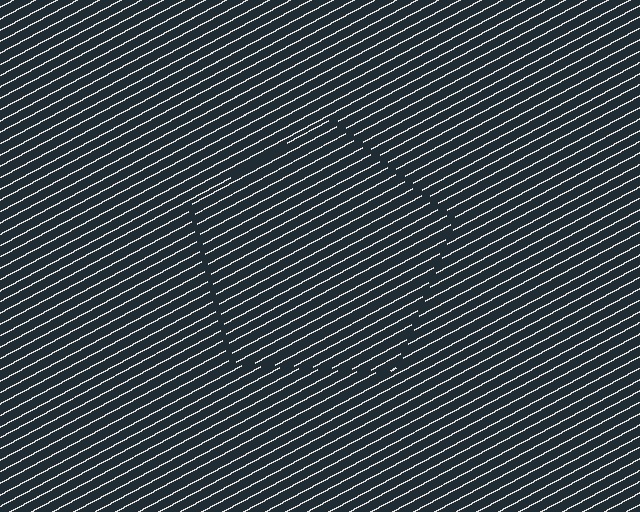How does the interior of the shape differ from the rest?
The interior of the shape contains the same grating, shifted by half a period — the contour is defined by the phase discontinuity where line-ends from the inner and outer gratings abut.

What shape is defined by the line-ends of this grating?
An illusory pentagon. The interior of the shape contains the same grating, shifted by half a period — the contour is defined by the phase discontinuity where line-ends from the inner and outer gratings abut.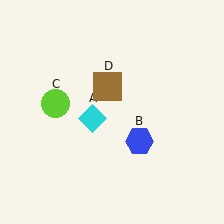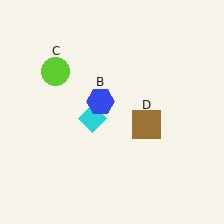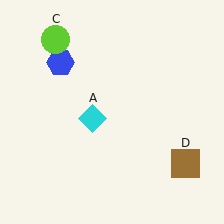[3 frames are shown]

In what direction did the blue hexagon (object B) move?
The blue hexagon (object B) moved up and to the left.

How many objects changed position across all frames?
3 objects changed position: blue hexagon (object B), lime circle (object C), brown square (object D).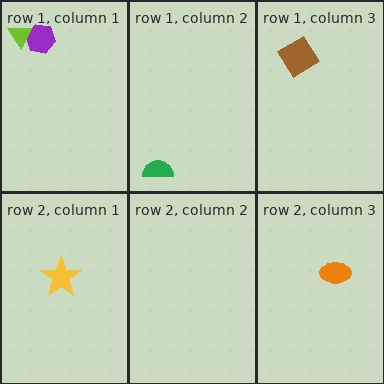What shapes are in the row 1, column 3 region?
The brown diamond.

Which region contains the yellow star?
The row 2, column 1 region.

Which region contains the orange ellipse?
The row 2, column 3 region.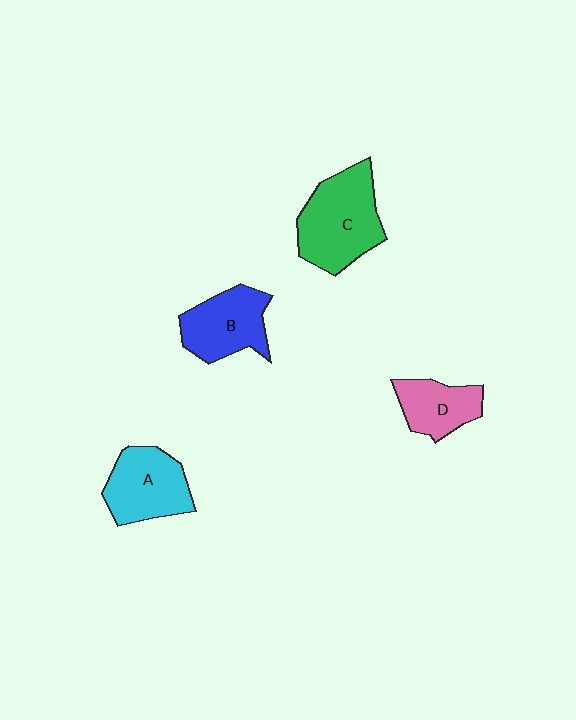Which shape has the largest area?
Shape C (green).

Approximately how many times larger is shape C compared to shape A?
Approximately 1.3 times.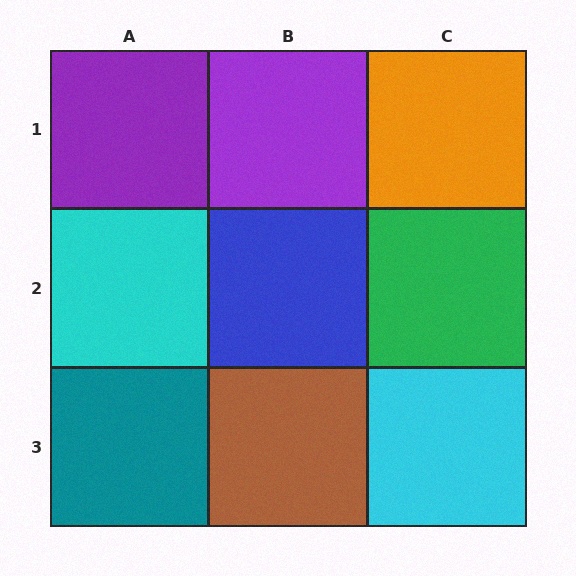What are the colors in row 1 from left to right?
Purple, purple, orange.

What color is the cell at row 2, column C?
Green.